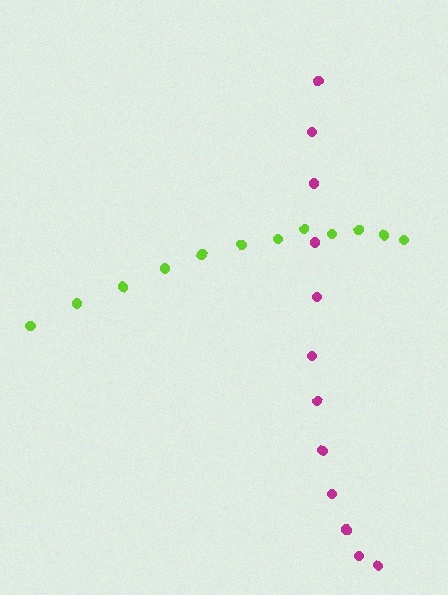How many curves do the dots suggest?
There are 2 distinct paths.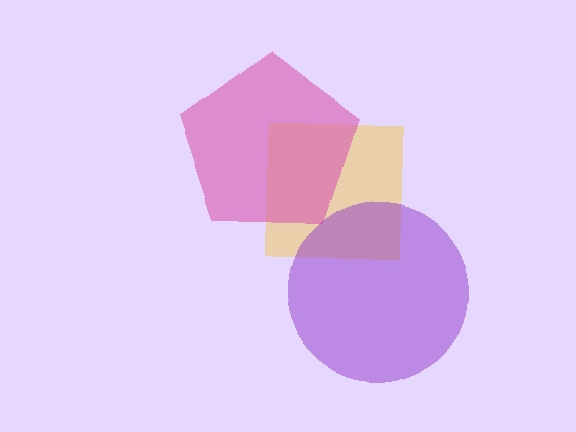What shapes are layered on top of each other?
The layered shapes are: a yellow square, a pink pentagon, a purple circle.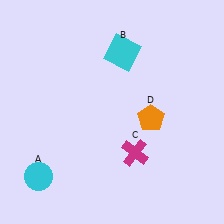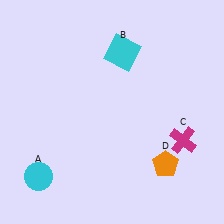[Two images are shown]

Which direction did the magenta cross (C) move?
The magenta cross (C) moved right.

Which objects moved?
The objects that moved are: the magenta cross (C), the orange pentagon (D).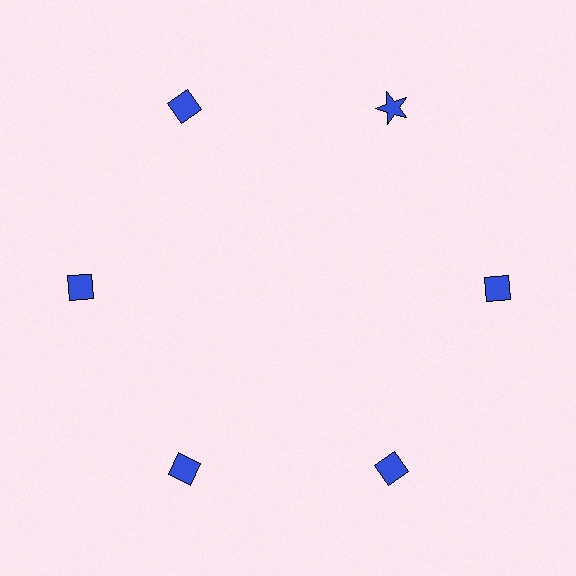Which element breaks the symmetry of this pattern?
The blue star at roughly the 1 o'clock position breaks the symmetry. All other shapes are blue diamonds.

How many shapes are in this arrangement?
There are 6 shapes arranged in a ring pattern.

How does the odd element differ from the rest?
It has a different shape: star instead of diamond.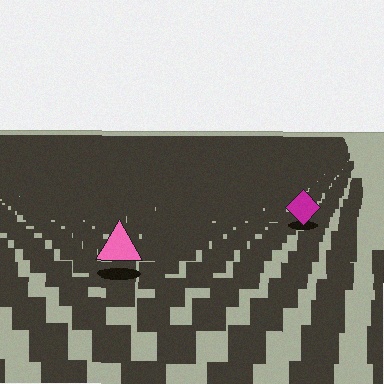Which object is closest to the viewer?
The pink triangle is closest. The texture marks near it are larger and more spread out.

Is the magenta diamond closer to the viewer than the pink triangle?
No. The pink triangle is closer — you can tell from the texture gradient: the ground texture is coarser near it.